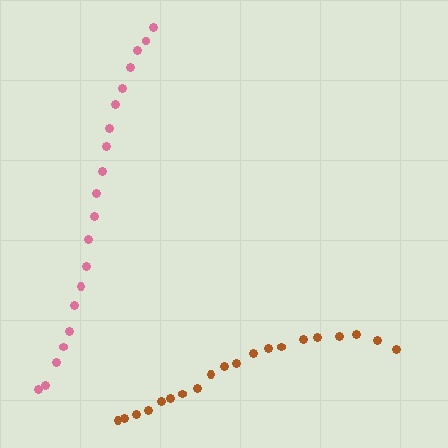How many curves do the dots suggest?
There are 2 distinct paths.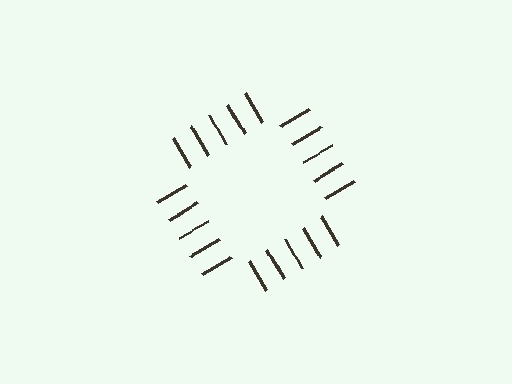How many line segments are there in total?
20 — 5 along each of the 4 edges.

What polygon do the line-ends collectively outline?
An illusory square — the line segments terminate on its edges but no continuous stroke is drawn.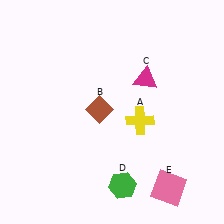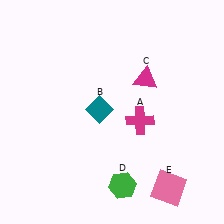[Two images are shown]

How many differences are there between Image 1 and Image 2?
There are 2 differences between the two images.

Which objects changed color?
A changed from yellow to magenta. B changed from brown to teal.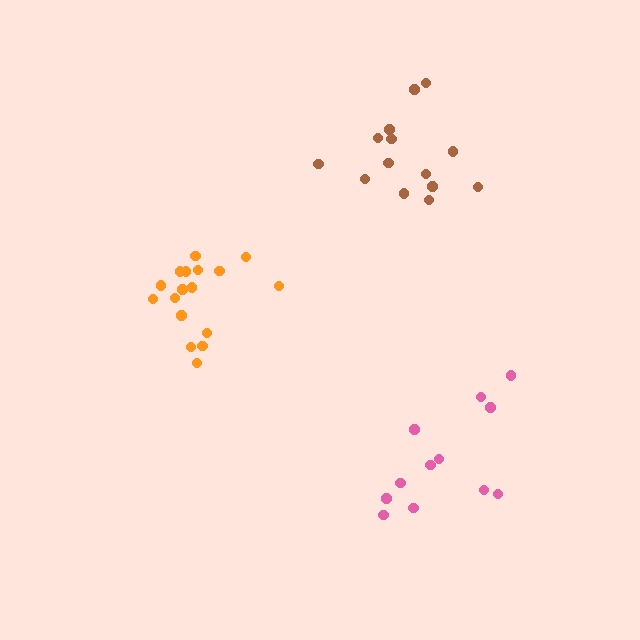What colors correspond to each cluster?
The clusters are colored: pink, orange, brown.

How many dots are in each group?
Group 1: 12 dots, Group 2: 17 dots, Group 3: 14 dots (43 total).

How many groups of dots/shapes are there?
There are 3 groups.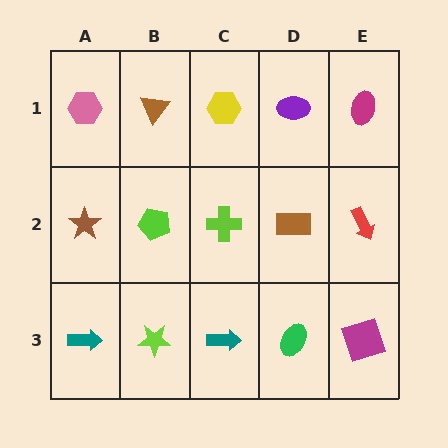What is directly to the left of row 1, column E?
A purple ellipse.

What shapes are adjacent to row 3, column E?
A red arrow (row 2, column E), a green ellipse (row 3, column D).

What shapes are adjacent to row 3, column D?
A brown rectangle (row 2, column D), a teal arrow (row 3, column C), a magenta square (row 3, column E).